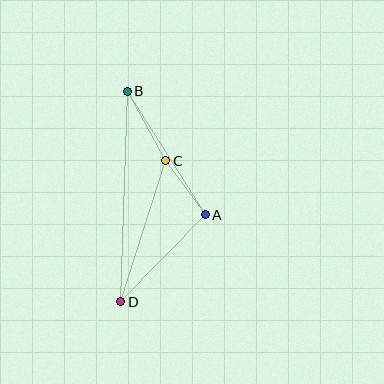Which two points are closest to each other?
Points A and C are closest to each other.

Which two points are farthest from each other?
Points B and D are farthest from each other.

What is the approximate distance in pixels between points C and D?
The distance between C and D is approximately 148 pixels.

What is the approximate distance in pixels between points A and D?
The distance between A and D is approximately 121 pixels.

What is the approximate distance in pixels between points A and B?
The distance between A and B is approximately 146 pixels.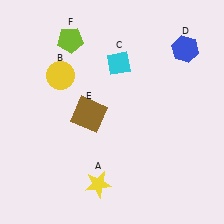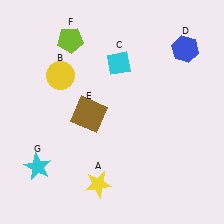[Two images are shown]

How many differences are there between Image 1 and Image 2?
There is 1 difference between the two images.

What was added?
A cyan star (G) was added in Image 2.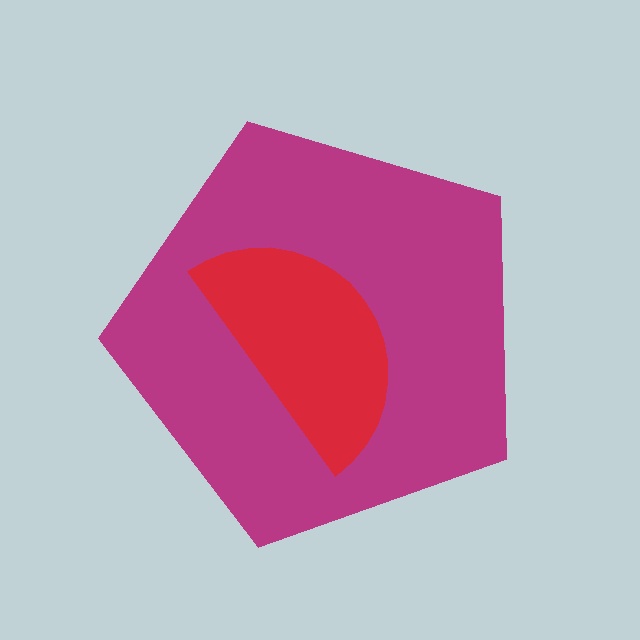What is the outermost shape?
The magenta pentagon.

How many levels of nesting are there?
2.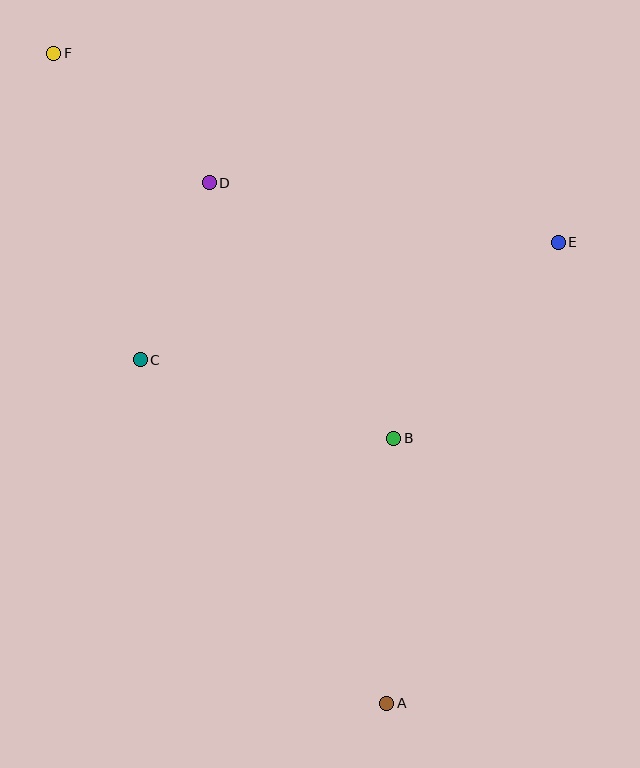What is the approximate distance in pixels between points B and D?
The distance between B and D is approximately 315 pixels.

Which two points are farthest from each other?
Points A and F are farthest from each other.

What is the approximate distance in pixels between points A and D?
The distance between A and D is approximately 550 pixels.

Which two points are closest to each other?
Points C and D are closest to each other.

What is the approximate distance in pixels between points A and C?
The distance between A and C is approximately 423 pixels.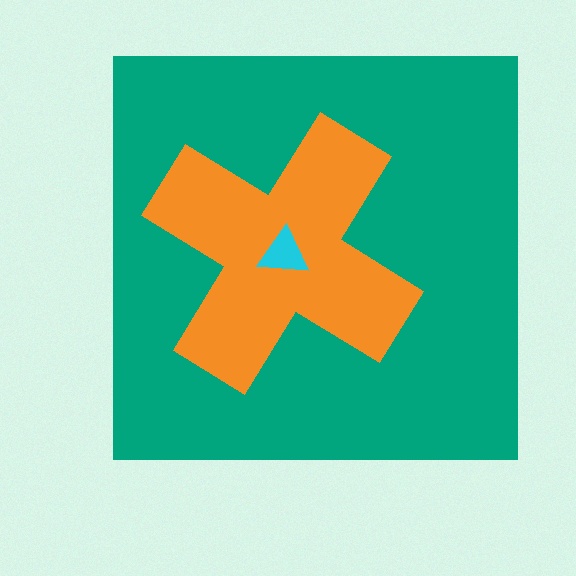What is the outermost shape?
The teal square.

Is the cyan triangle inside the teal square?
Yes.